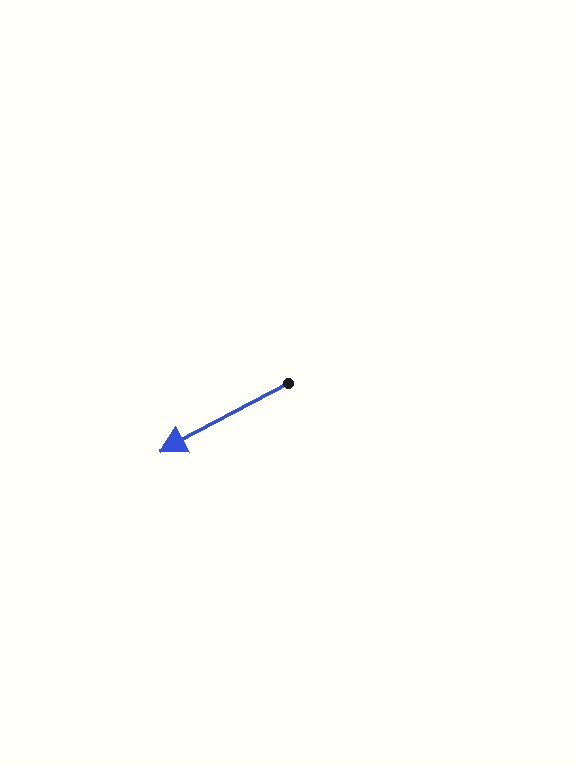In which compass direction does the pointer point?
Southwest.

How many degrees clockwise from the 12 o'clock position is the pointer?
Approximately 242 degrees.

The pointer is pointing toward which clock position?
Roughly 8 o'clock.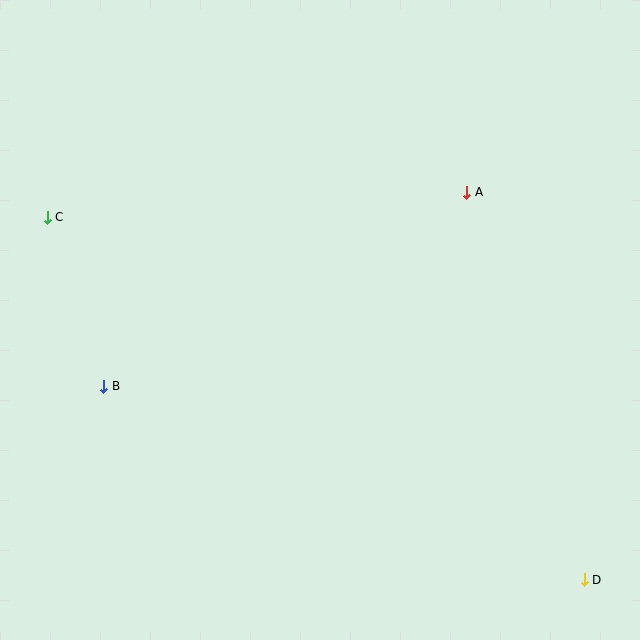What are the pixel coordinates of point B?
Point B is at (104, 386).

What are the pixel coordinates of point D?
Point D is at (584, 580).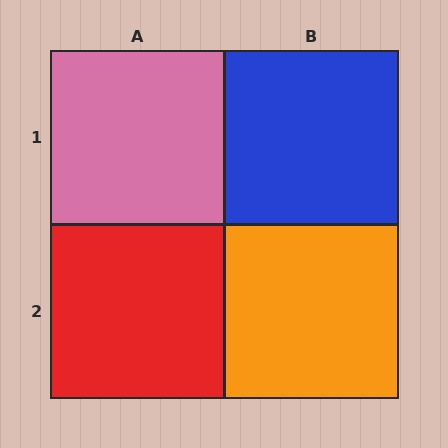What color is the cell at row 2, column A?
Red.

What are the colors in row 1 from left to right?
Pink, blue.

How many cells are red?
1 cell is red.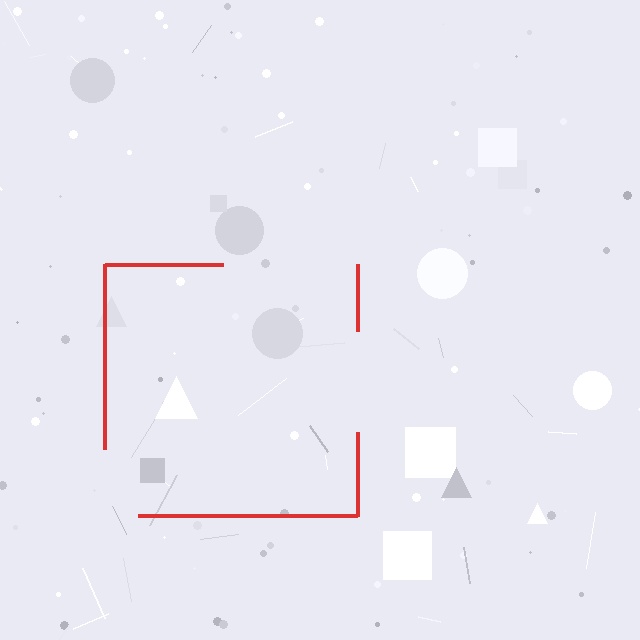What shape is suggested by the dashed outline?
The dashed outline suggests a square.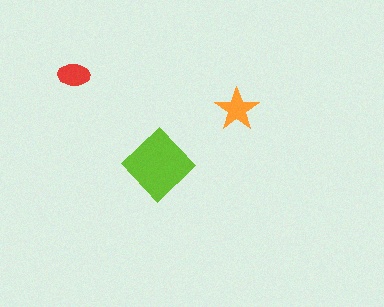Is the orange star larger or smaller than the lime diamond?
Smaller.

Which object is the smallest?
The red ellipse.